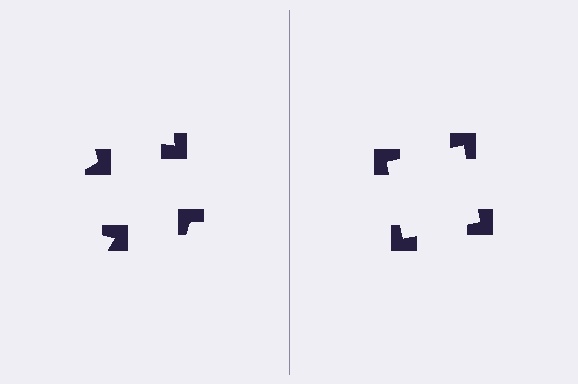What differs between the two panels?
The notched squares are positioned identically on both sides; only the wedge orientations differ. On the right they align to a square; on the left they are misaligned.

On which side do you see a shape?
An illusory square appears on the right side. On the left side the wedge cuts are rotated, so no coherent shape forms.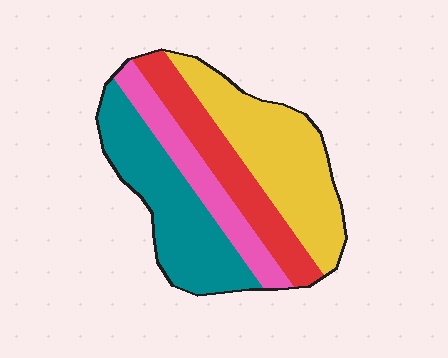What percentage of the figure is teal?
Teal takes up about one third (1/3) of the figure.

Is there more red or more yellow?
Yellow.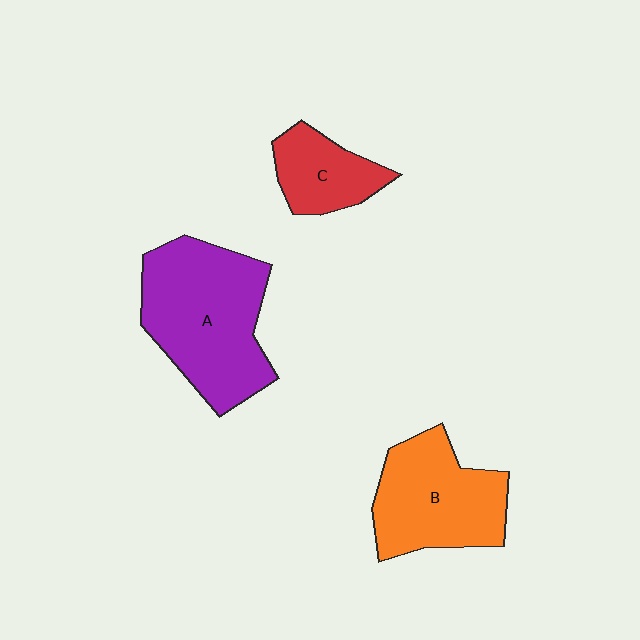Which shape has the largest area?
Shape A (purple).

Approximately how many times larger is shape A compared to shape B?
Approximately 1.3 times.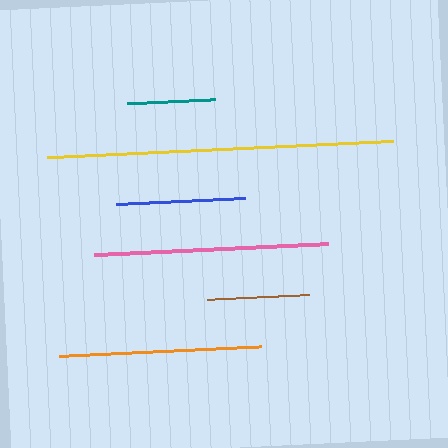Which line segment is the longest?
The yellow line is the longest at approximately 347 pixels.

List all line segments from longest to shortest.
From longest to shortest: yellow, pink, orange, blue, brown, teal.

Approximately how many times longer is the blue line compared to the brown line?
The blue line is approximately 1.2 times the length of the brown line.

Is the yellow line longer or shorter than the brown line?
The yellow line is longer than the brown line.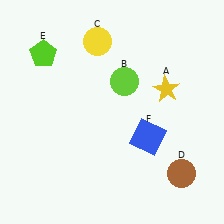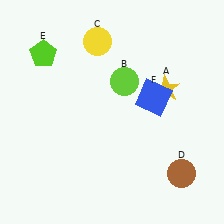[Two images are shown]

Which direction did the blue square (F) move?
The blue square (F) moved up.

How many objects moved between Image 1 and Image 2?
1 object moved between the two images.